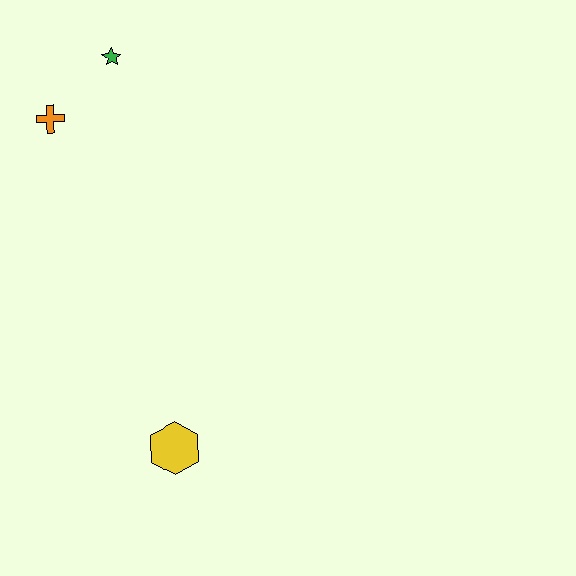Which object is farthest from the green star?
The yellow hexagon is farthest from the green star.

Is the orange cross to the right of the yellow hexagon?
No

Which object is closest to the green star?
The orange cross is closest to the green star.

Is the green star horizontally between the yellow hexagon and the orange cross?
Yes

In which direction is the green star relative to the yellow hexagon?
The green star is above the yellow hexagon.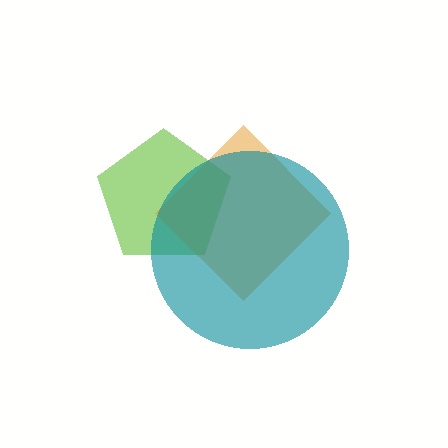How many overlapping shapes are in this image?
There are 3 overlapping shapes in the image.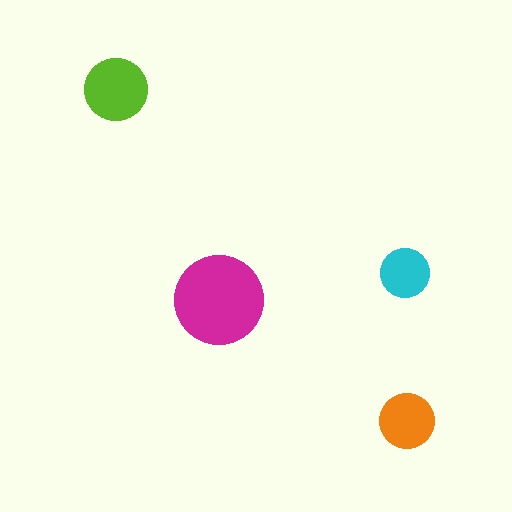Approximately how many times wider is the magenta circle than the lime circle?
About 1.5 times wider.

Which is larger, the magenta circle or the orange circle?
The magenta one.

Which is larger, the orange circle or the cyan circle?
The orange one.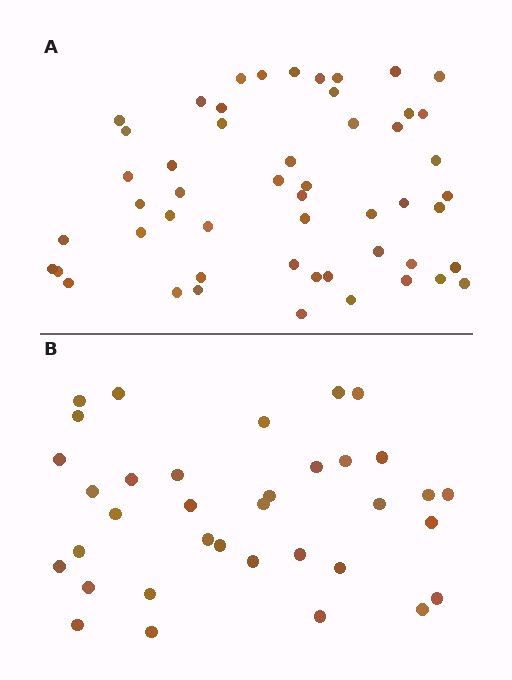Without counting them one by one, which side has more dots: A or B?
Region A (the top region) has more dots.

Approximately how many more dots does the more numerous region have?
Region A has approximately 15 more dots than region B.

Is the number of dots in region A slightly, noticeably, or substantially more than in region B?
Region A has substantially more. The ratio is roughly 1.5 to 1.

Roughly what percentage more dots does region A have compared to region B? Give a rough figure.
About 50% more.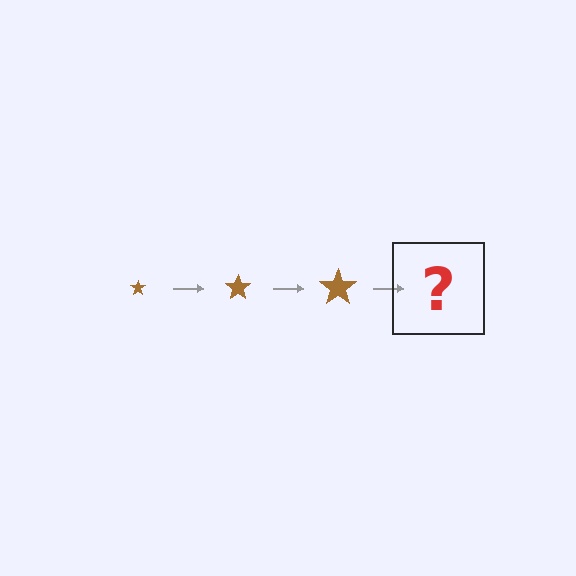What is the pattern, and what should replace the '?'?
The pattern is that the star gets progressively larger each step. The '?' should be a brown star, larger than the previous one.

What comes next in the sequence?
The next element should be a brown star, larger than the previous one.